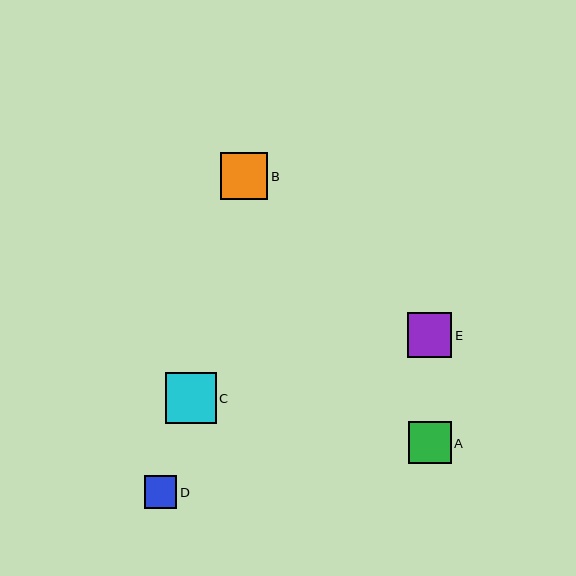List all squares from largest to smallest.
From largest to smallest: C, B, E, A, D.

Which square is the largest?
Square C is the largest with a size of approximately 51 pixels.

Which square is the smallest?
Square D is the smallest with a size of approximately 32 pixels.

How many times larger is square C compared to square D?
Square C is approximately 1.6 times the size of square D.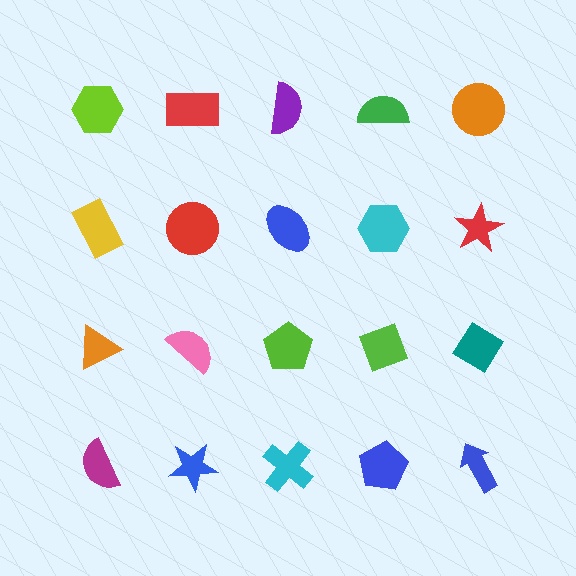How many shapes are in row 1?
5 shapes.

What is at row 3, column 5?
A teal diamond.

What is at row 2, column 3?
A blue ellipse.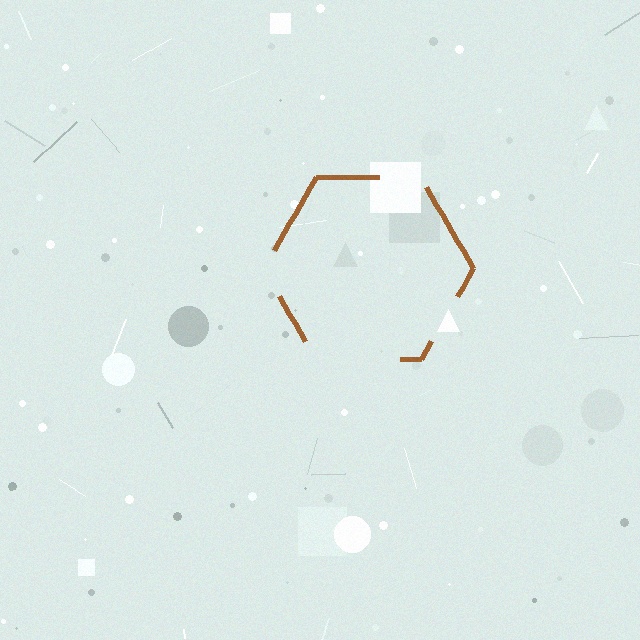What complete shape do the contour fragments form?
The contour fragments form a hexagon.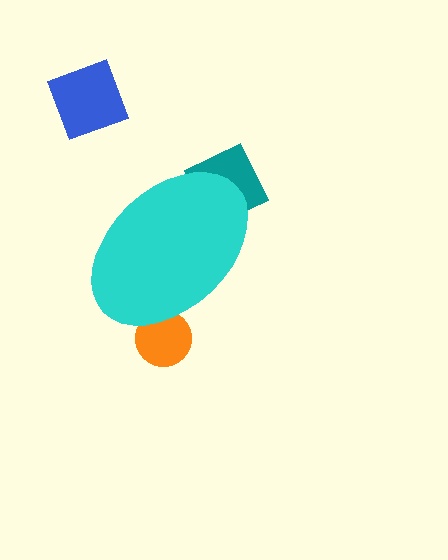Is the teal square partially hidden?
Yes, the teal square is partially hidden behind the cyan ellipse.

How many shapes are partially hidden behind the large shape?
2 shapes are partially hidden.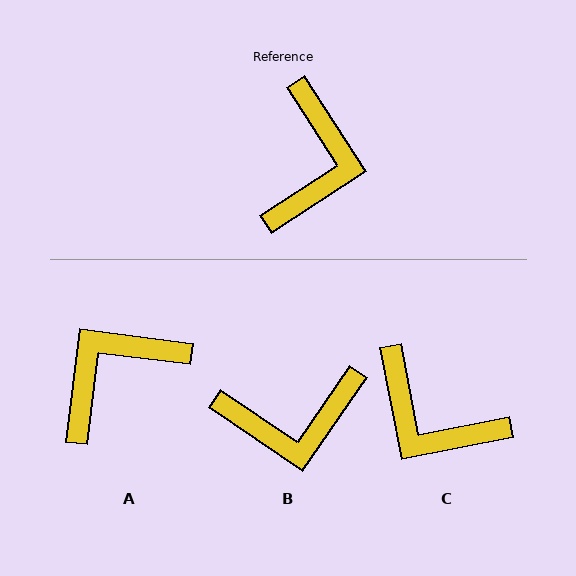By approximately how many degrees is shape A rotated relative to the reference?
Approximately 140 degrees counter-clockwise.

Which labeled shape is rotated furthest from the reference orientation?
A, about 140 degrees away.